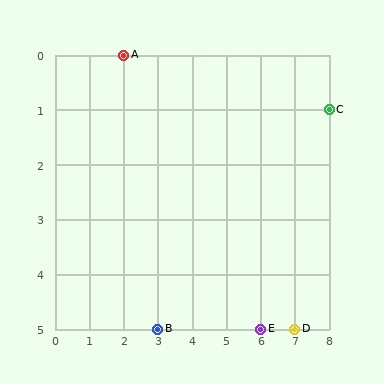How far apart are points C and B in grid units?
Points C and B are 5 columns and 4 rows apart (about 6.4 grid units diagonally).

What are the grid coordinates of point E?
Point E is at grid coordinates (6, 5).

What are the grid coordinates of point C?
Point C is at grid coordinates (8, 1).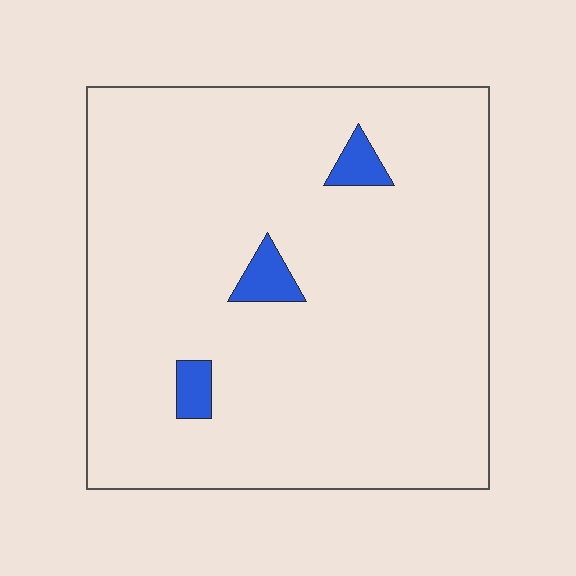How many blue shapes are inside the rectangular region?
3.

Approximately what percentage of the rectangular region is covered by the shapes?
Approximately 5%.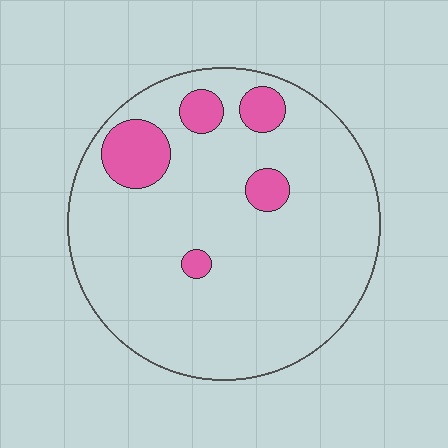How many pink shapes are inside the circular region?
5.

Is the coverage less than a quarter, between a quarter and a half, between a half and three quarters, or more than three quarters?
Less than a quarter.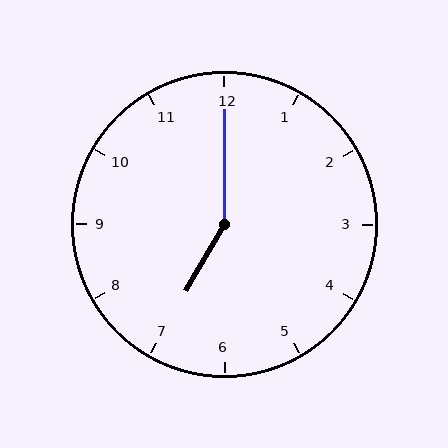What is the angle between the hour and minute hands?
Approximately 150 degrees.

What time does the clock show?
7:00.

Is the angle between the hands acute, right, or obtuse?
It is obtuse.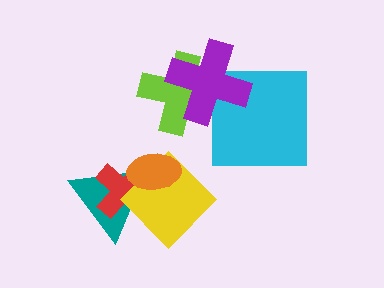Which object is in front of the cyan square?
The purple cross is in front of the cyan square.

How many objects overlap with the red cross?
3 objects overlap with the red cross.